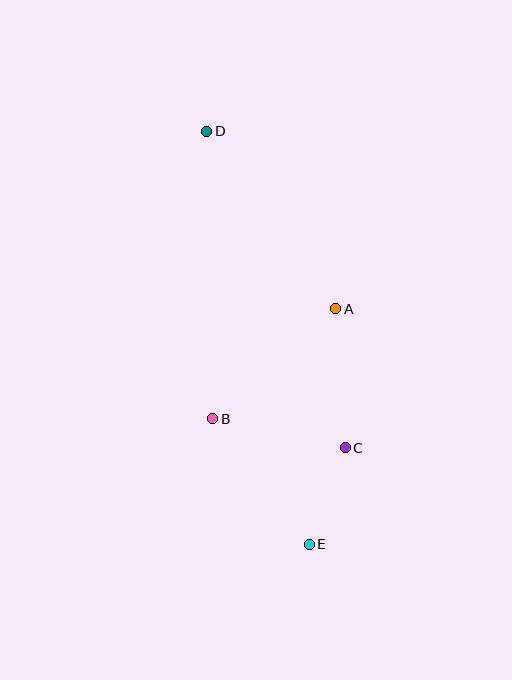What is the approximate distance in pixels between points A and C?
The distance between A and C is approximately 139 pixels.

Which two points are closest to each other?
Points C and E are closest to each other.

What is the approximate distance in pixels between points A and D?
The distance between A and D is approximately 220 pixels.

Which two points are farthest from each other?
Points D and E are farthest from each other.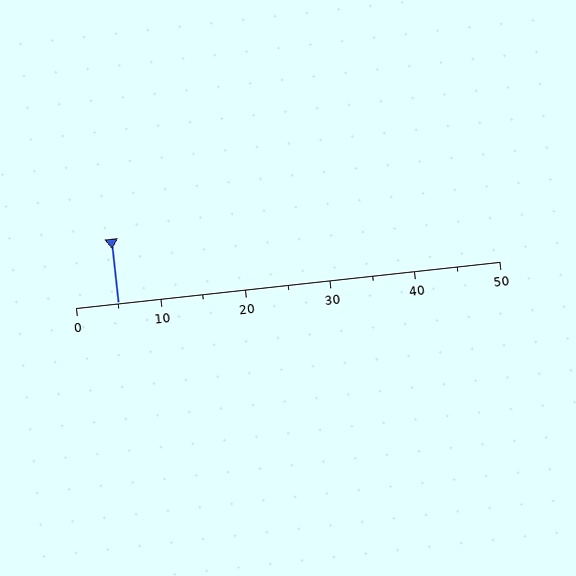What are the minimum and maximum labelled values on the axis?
The axis runs from 0 to 50.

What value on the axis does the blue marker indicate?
The marker indicates approximately 5.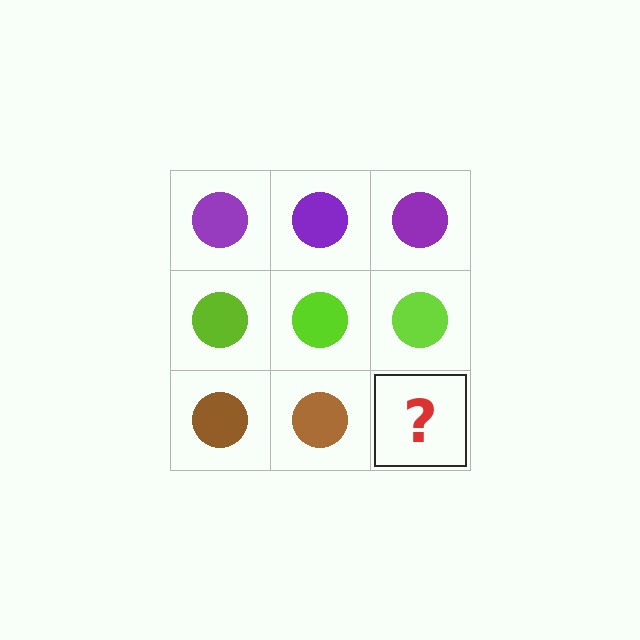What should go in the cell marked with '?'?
The missing cell should contain a brown circle.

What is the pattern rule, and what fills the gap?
The rule is that each row has a consistent color. The gap should be filled with a brown circle.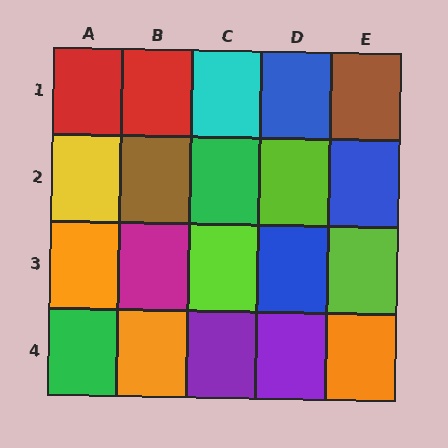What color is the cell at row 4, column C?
Purple.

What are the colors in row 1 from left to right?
Red, red, cyan, blue, brown.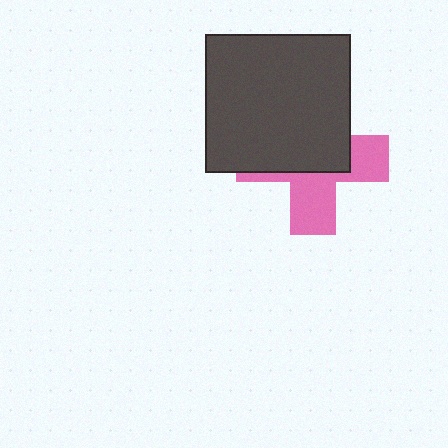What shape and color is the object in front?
The object in front is a dark gray rectangle.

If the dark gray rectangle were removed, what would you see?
You would see the complete pink cross.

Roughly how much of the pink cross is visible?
A small part of it is visible (roughly 43%).